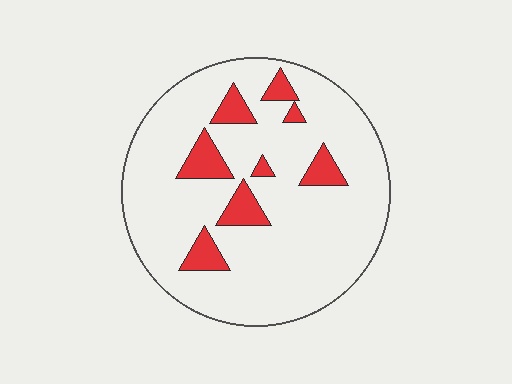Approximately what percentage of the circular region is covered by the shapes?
Approximately 15%.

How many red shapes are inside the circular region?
8.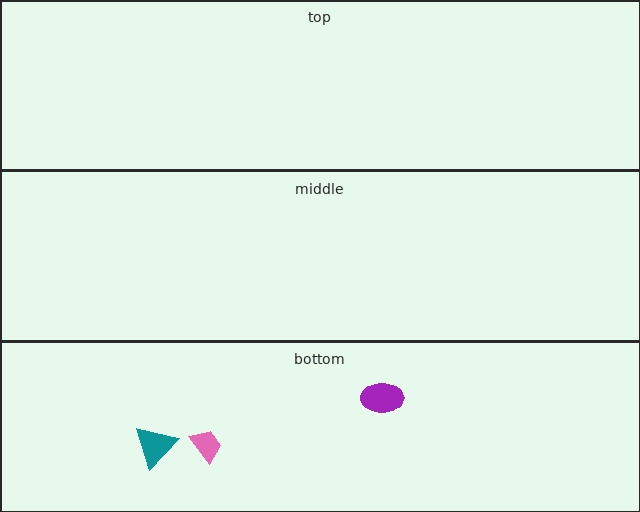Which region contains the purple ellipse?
The bottom region.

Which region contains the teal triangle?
The bottom region.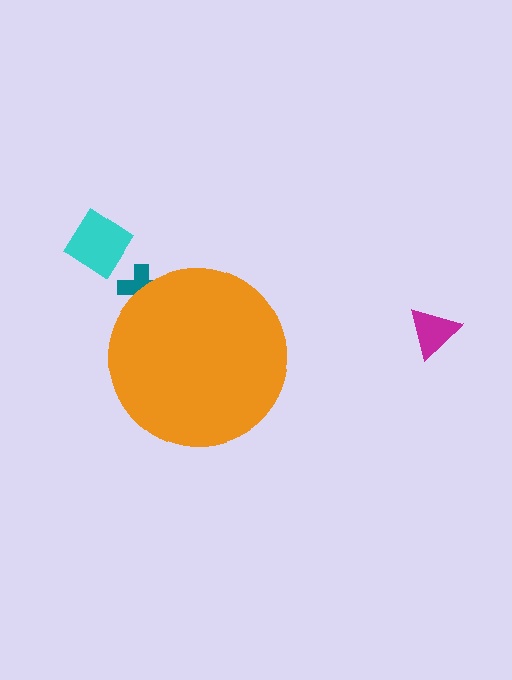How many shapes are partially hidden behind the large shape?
1 shape is partially hidden.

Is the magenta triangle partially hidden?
No, the magenta triangle is fully visible.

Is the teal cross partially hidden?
Yes, the teal cross is partially hidden behind the orange circle.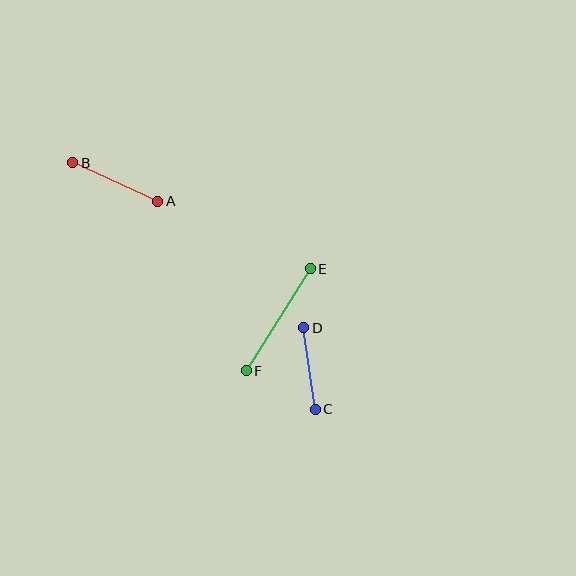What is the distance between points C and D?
The distance is approximately 82 pixels.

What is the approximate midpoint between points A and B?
The midpoint is at approximately (115, 182) pixels.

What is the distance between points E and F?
The distance is approximately 120 pixels.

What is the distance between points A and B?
The distance is approximately 93 pixels.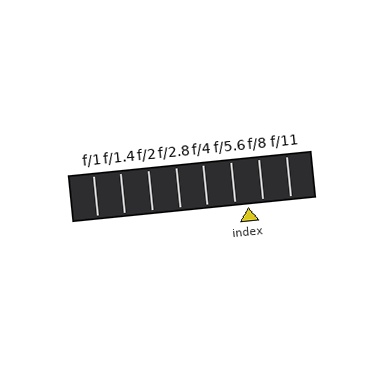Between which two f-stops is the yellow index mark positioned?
The index mark is between f/5.6 and f/8.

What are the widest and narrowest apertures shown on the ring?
The widest aperture shown is f/1 and the narrowest is f/11.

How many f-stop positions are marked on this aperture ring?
There are 8 f-stop positions marked.